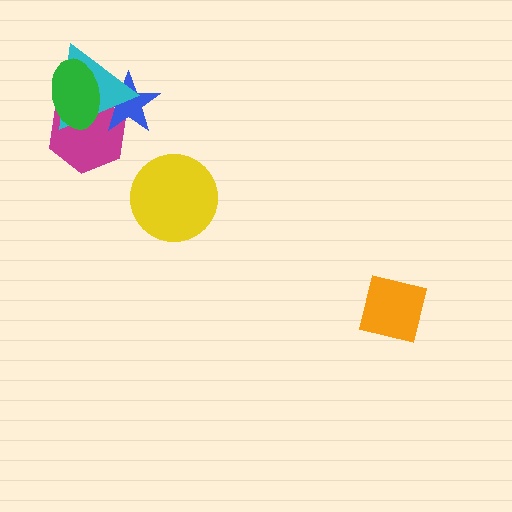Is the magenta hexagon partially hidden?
Yes, it is partially covered by another shape.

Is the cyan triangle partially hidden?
Yes, it is partially covered by another shape.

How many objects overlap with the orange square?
0 objects overlap with the orange square.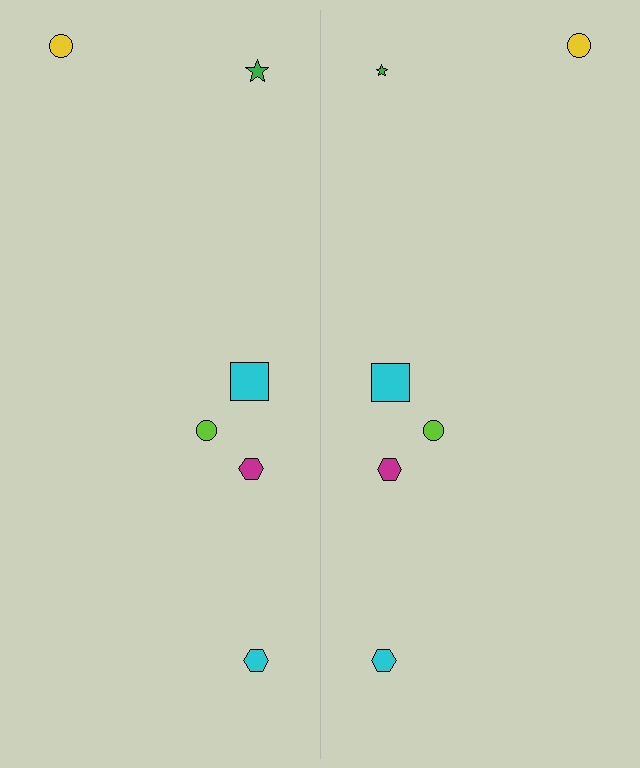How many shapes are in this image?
There are 12 shapes in this image.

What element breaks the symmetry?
The green star on the right side has a different size than its mirror counterpart.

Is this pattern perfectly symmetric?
No, the pattern is not perfectly symmetric. The green star on the right side has a different size than its mirror counterpart.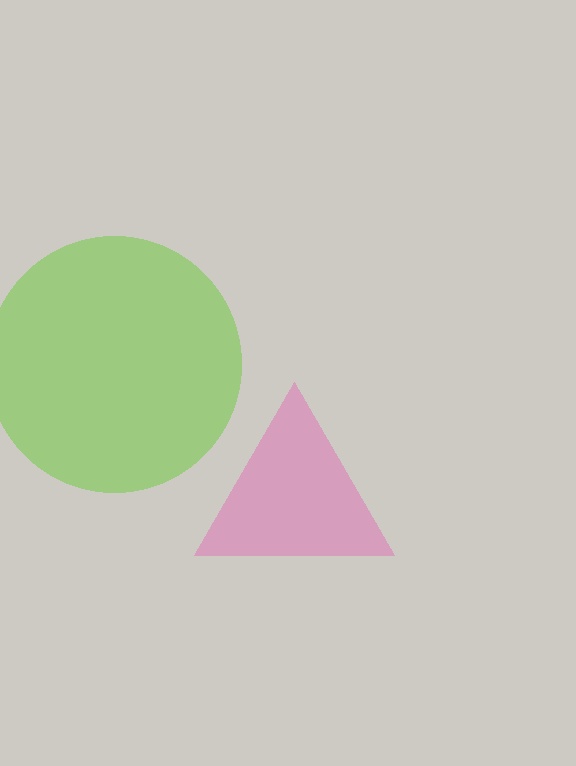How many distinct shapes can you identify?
There are 2 distinct shapes: a pink triangle, a lime circle.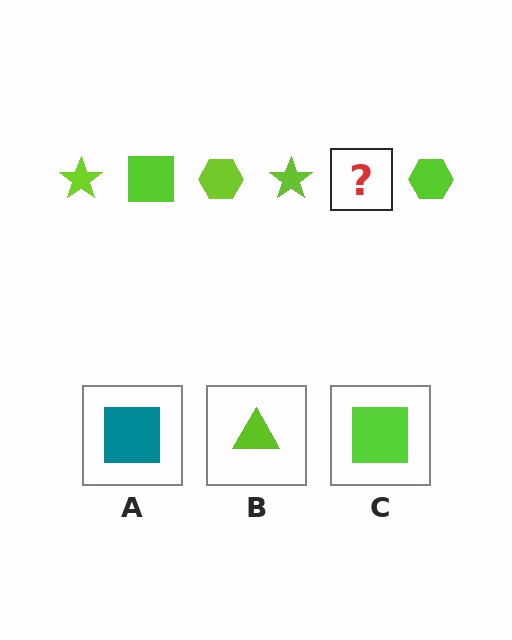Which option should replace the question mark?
Option C.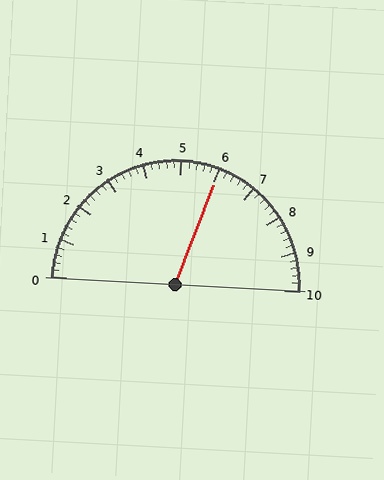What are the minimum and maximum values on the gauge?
The gauge ranges from 0 to 10.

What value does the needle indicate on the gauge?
The needle indicates approximately 6.0.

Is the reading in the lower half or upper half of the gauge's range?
The reading is in the upper half of the range (0 to 10).